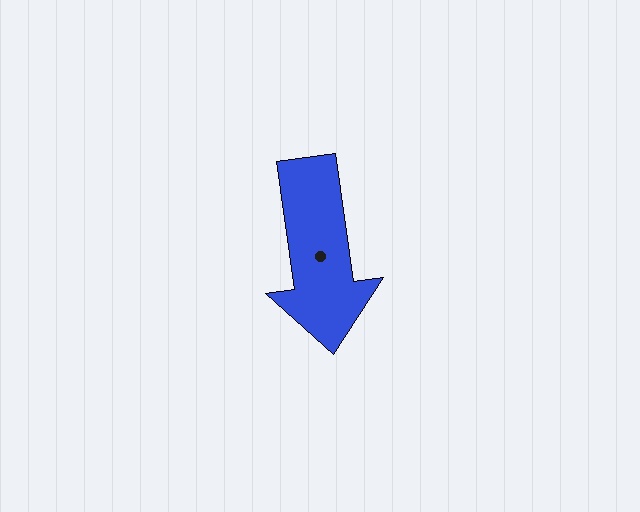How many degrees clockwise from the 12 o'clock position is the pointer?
Approximately 172 degrees.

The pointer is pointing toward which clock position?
Roughly 6 o'clock.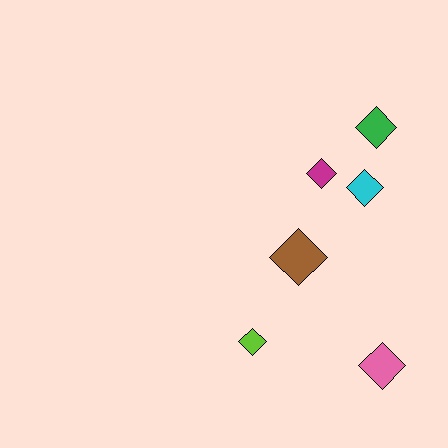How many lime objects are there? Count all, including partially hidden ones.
There is 1 lime object.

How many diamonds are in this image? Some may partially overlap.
There are 6 diamonds.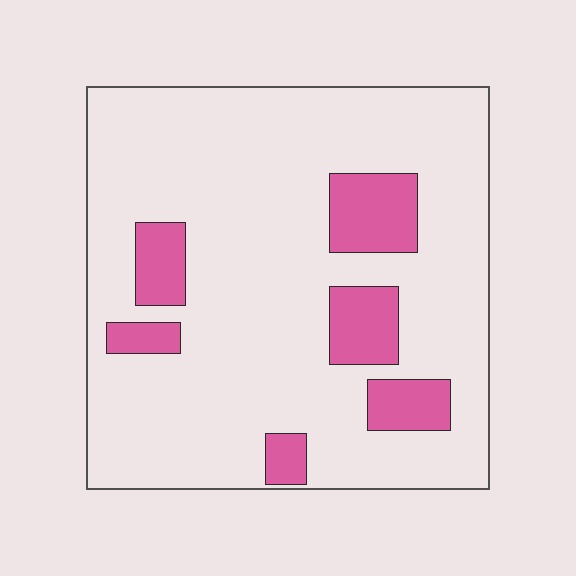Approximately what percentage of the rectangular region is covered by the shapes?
Approximately 15%.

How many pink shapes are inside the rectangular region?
6.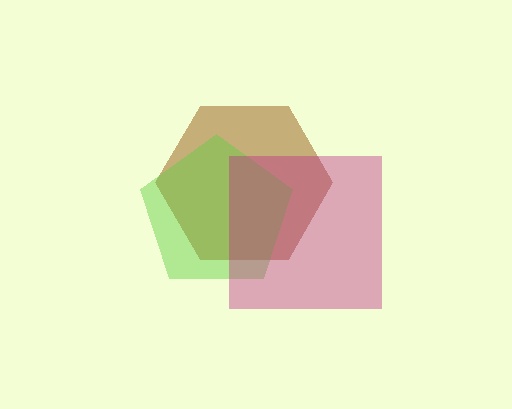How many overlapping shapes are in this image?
There are 3 overlapping shapes in the image.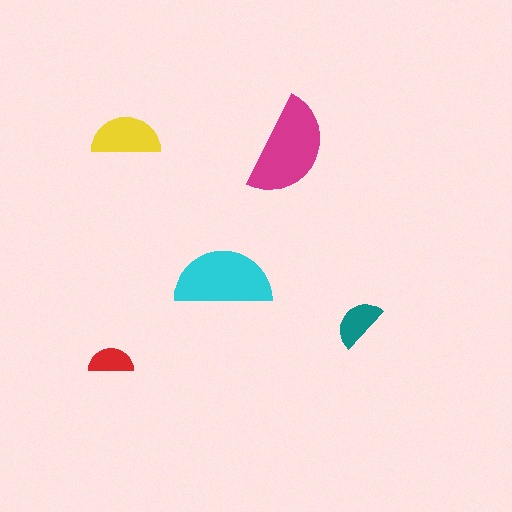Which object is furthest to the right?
The teal semicircle is rightmost.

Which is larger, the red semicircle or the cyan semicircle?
The cyan one.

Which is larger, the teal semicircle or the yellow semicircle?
The yellow one.